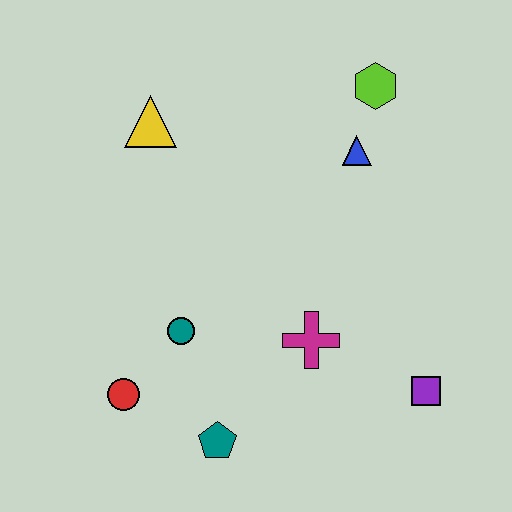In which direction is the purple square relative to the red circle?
The purple square is to the right of the red circle.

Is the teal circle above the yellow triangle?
No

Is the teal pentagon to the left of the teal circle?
No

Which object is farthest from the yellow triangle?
The purple square is farthest from the yellow triangle.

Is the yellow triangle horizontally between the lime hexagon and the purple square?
No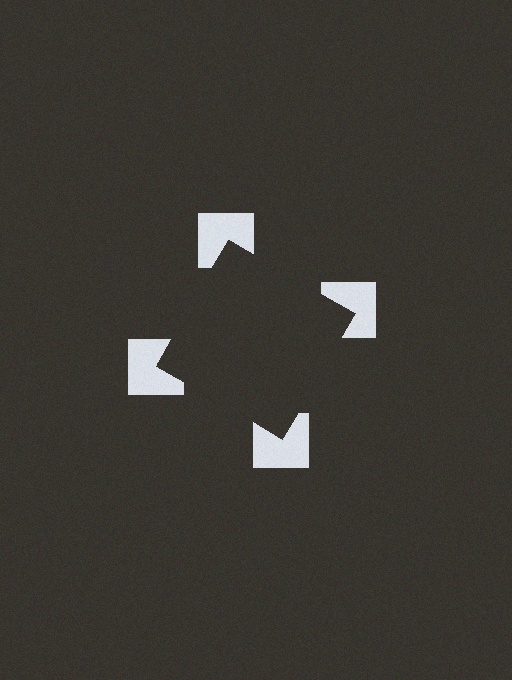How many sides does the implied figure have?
4 sides.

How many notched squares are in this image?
There are 4 — one at each vertex of the illusory square.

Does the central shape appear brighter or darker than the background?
It typically appears slightly darker than the background, even though no actual brightness change is drawn.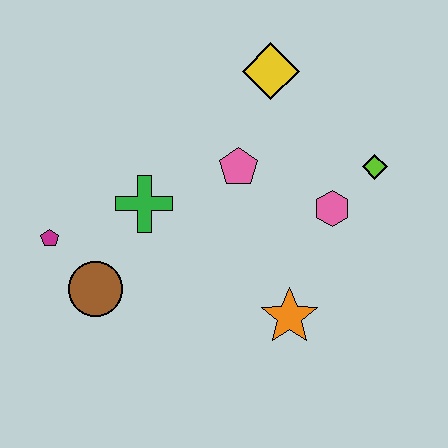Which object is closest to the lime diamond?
The pink hexagon is closest to the lime diamond.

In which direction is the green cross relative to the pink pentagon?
The green cross is to the left of the pink pentagon.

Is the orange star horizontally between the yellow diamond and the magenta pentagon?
No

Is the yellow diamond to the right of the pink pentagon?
Yes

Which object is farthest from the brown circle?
The lime diamond is farthest from the brown circle.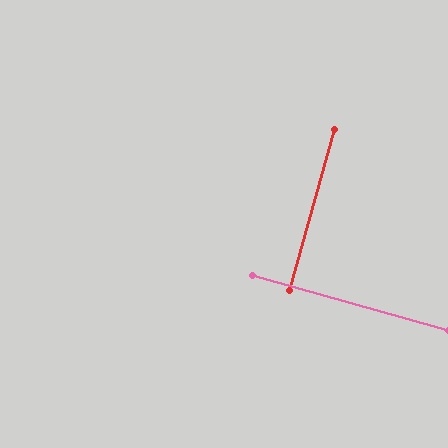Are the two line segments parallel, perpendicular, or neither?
Perpendicular — they meet at approximately 90°.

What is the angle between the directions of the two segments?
Approximately 90 degrees.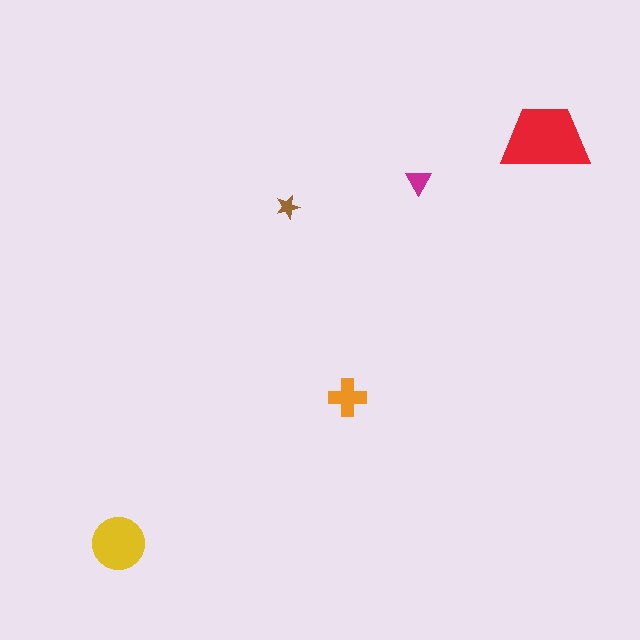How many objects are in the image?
There are 5 objects in the image.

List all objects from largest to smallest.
The red trapezoid, the yellow circle, the orange cross, the magenta triangle, the brown star.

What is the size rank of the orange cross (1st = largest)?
3rd.